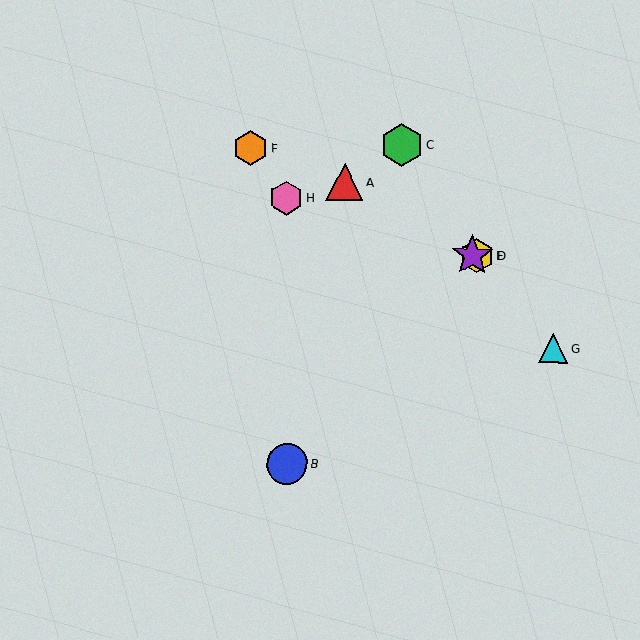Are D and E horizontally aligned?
Yes, both are at y≈256.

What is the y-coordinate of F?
Object F is at y≈148.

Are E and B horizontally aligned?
No, E is at y≈255 and B is at y≈464.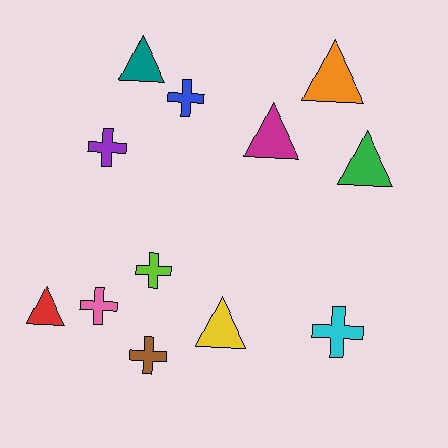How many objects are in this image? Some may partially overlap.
There are 12 objects.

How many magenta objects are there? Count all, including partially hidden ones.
There is 1 magenta object.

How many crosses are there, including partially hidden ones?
There are 6 crosses.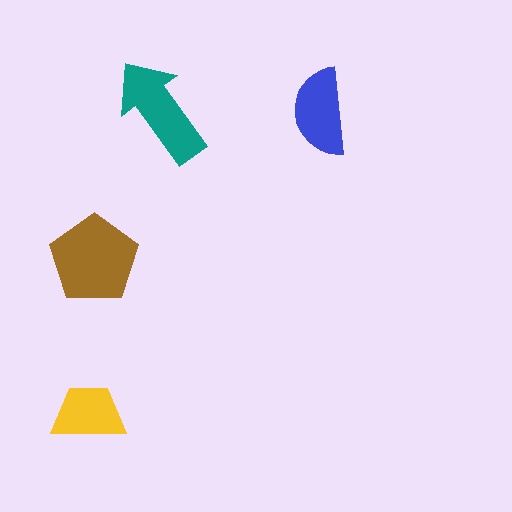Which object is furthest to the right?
The blue semicircle is rightmost.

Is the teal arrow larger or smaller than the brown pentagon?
Smaller.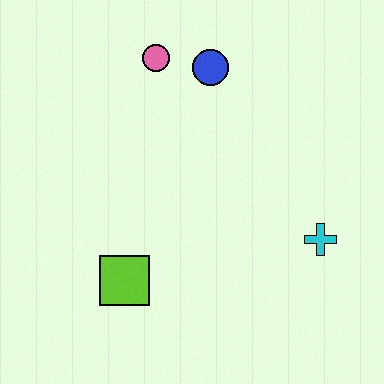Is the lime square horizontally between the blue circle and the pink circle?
No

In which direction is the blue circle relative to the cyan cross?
The blue circle is above the cyan cross.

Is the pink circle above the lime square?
Yes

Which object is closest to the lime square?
The cyan cross is closest to the lime square.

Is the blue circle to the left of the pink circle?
No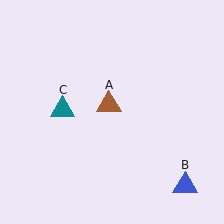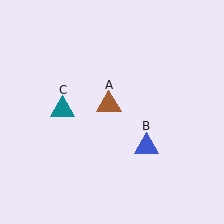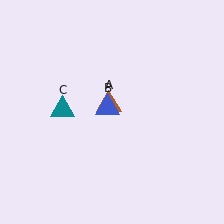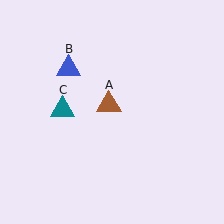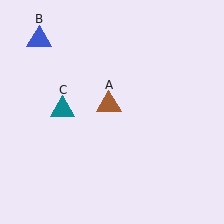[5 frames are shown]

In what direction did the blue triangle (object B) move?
The blue triangle (object B) moved up and to the left.